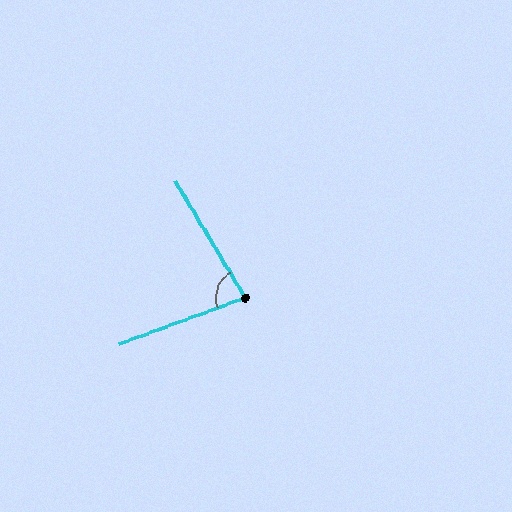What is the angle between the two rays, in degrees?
Approximately 79 degrees.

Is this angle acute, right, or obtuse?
It is acute.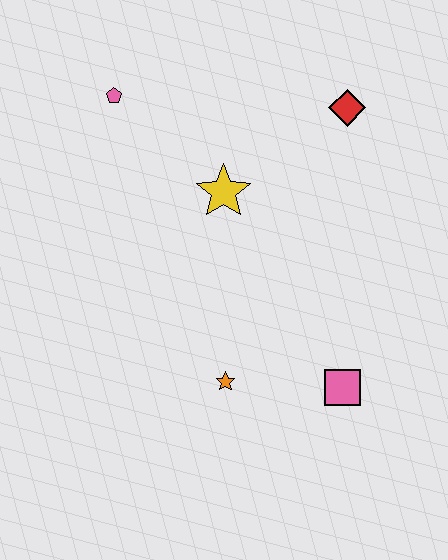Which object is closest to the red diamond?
The yellow star is closest to the red diamond.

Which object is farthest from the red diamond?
The orange star is farthest from the red diamond.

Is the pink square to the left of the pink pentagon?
No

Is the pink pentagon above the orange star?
Yes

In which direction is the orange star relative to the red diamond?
The orange star is below the red diamond.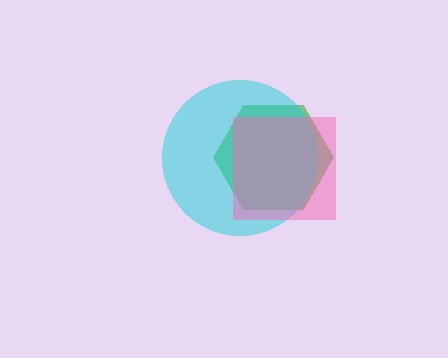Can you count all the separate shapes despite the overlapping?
Yes, there are 3 separate shapes.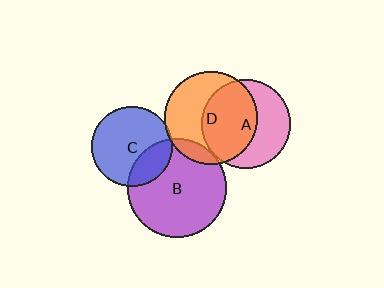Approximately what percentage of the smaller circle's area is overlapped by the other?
Approximately 10%.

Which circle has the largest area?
Circle B (purple).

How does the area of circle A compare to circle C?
Approximately 1.2 times.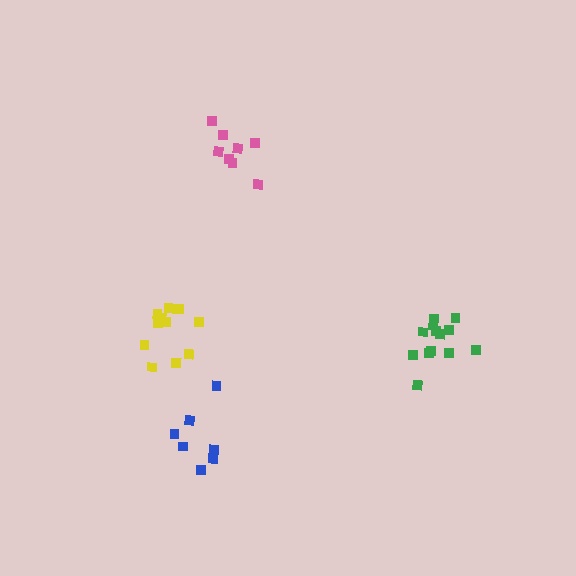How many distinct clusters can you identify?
There are 4 distinct clusters.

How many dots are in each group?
Group 1: 11 dots, Group 2: 13 dots, Group 3: 7 dots, Group 4: 8 dots (39 total).